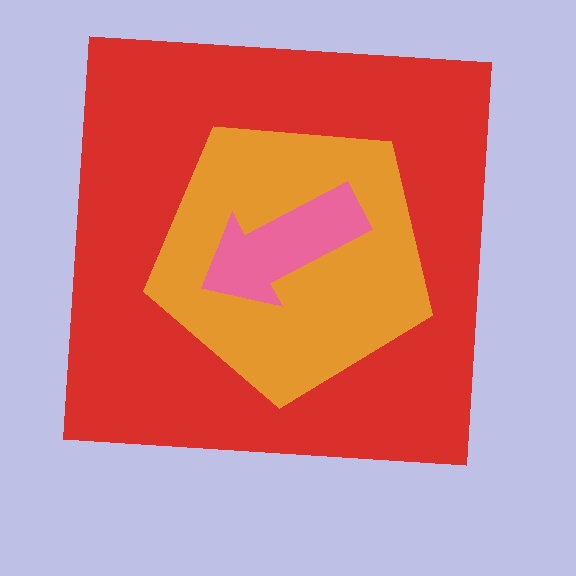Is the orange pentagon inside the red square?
Yes.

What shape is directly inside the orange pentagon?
The pink arrow.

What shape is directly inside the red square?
The orange pentagon.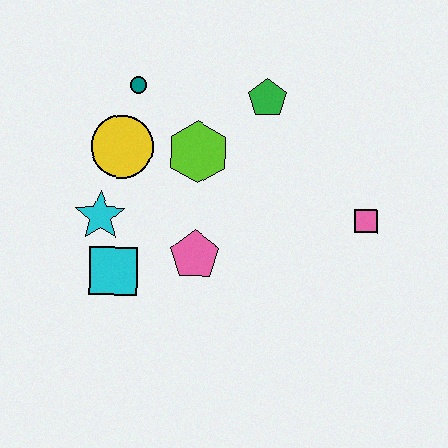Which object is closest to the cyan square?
The cyan star is closest to the cyan square.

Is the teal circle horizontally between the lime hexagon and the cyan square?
Yes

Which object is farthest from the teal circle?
The pink square is farthest from the teal circle.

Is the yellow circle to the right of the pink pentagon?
No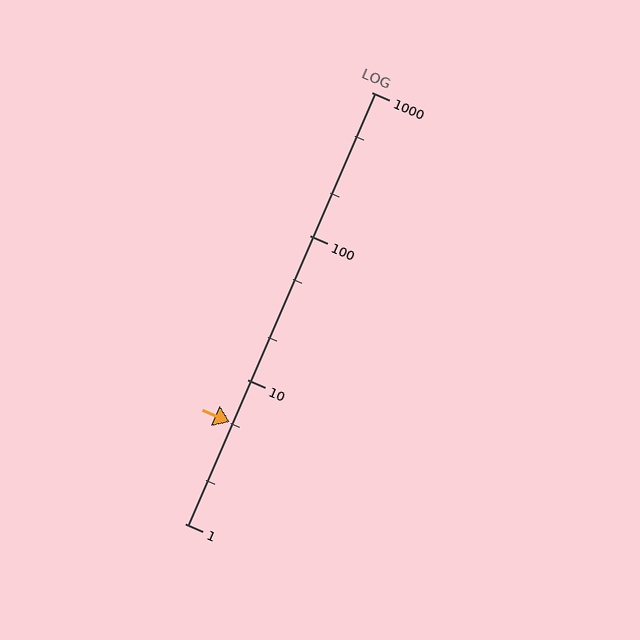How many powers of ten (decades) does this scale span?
The scale spans 3 decades, from 1 to 1000.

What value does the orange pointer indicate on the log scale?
The pointer indicates approximately 5.1.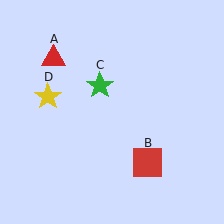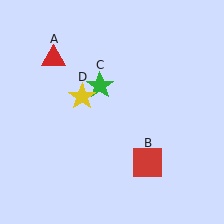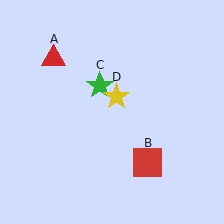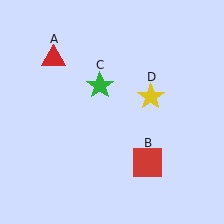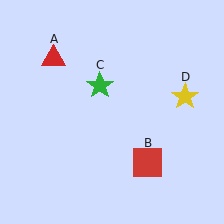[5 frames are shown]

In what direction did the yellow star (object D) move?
The yellow star (object D) moved right.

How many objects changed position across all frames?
1 object changed position: yellow star (object D).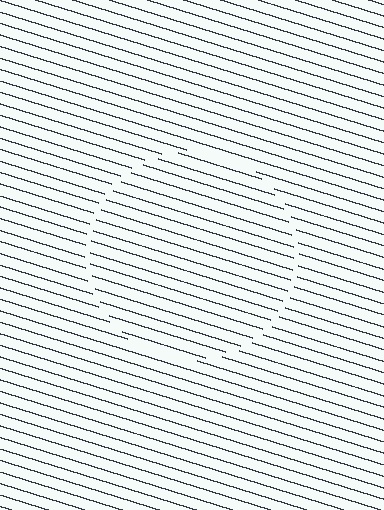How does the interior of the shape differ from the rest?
The interior of the shape contains the same grating, shifted by half a period — the contour is defined by the phase discontinuity where line-ends from the inner and outer gratings abut.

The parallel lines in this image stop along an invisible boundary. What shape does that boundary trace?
An illusory circle. The interior of the shape contains the same grating, shifted by half a period — the contour is defined by the phase discontinuity where line-ends from the inner and outer gratings abut.